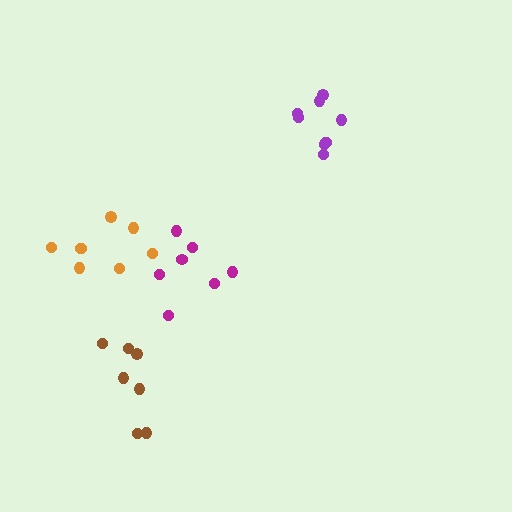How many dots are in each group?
Group 1: 7 dots, Group 2: 7 dots, Group 3: 8 dots, Group 4: 9 dots (31 total).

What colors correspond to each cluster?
The clusters are colored: brown, magenta, orange, purple.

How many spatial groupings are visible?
There are 4 spatial groupings.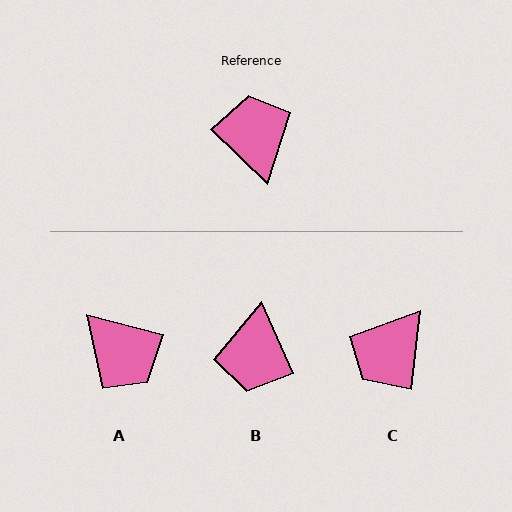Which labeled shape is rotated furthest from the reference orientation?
B, about 159 degrees away.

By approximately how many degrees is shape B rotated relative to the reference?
Approximately 159 degrees counter-clockwise.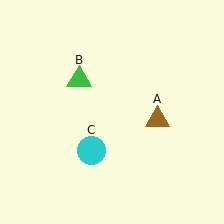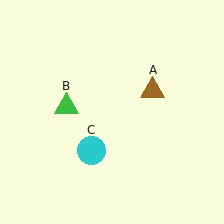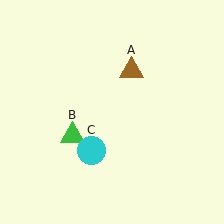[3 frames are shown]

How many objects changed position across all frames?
2 objects changed position: brown triangle (object A), green triangle (object B).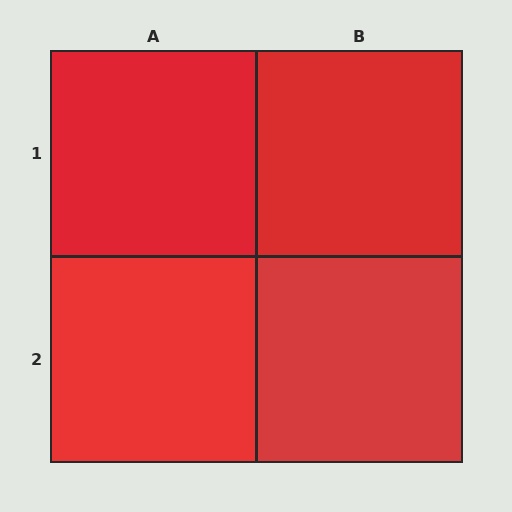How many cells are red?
4 cells are red.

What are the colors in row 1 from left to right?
Red, red.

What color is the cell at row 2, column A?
Red.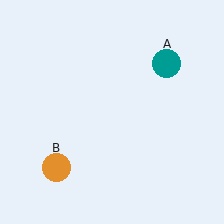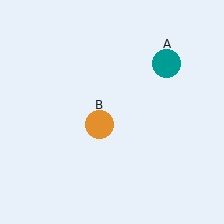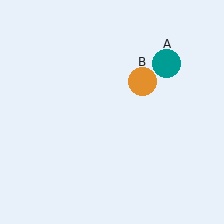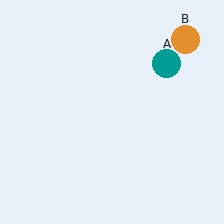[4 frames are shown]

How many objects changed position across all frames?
1 object changed position: orange circle (object B).